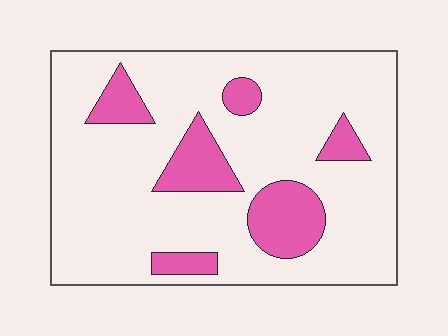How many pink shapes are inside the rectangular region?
6.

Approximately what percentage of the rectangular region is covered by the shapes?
Approximately 20%.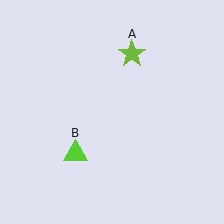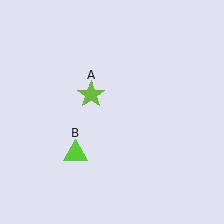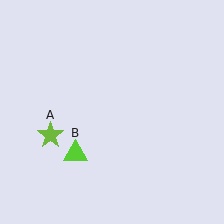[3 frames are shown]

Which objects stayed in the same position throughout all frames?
Lime triangle (object B) remained stationary.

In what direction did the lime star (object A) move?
The lime star (object A) moved down and to the left.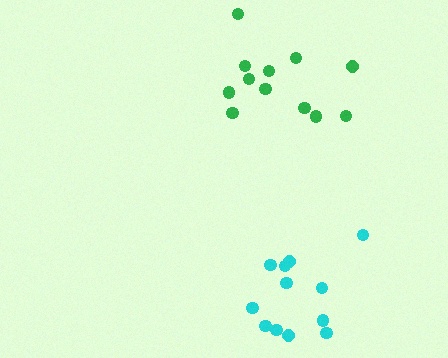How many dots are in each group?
Group 1: 12 dots, Group 2: 12 dots (24 total).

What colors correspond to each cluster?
The clusters are colored: green, cyan.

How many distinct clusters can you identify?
There are 2 distinct clusters.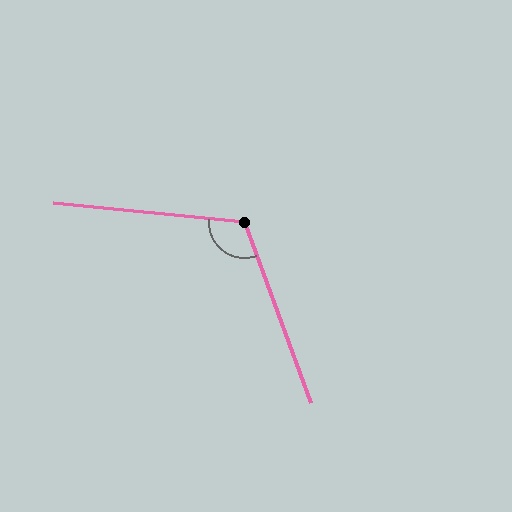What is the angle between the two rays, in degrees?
Approximately 116 degrees.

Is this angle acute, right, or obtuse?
It is obtuse.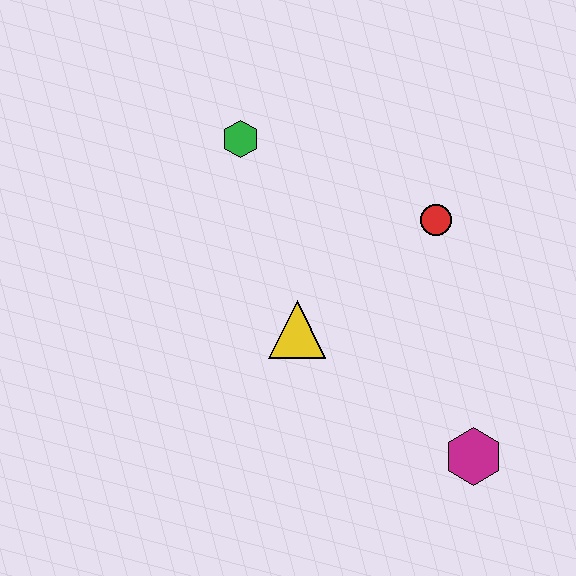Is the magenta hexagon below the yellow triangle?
Yes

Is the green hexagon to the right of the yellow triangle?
No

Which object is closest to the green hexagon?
The yellow triangle is closest to the green hexagon.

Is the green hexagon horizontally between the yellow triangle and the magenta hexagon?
No